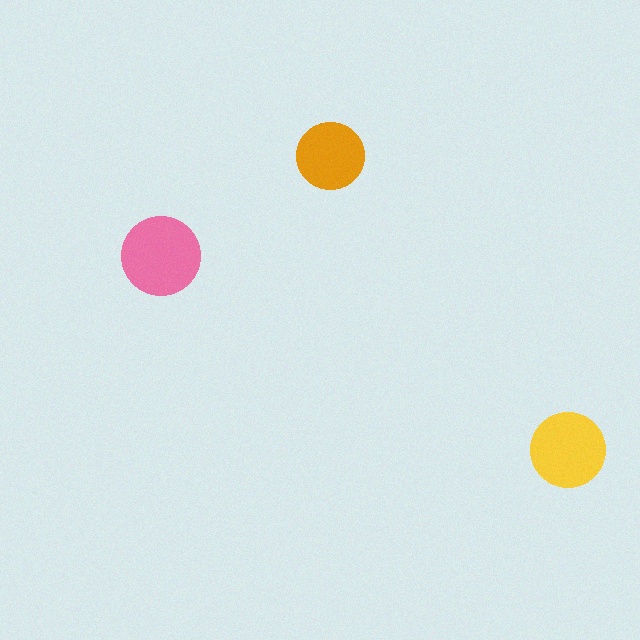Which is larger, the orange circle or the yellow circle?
The yellow one.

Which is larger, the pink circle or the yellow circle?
The pink one.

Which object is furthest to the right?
The yellow circle is rightmost.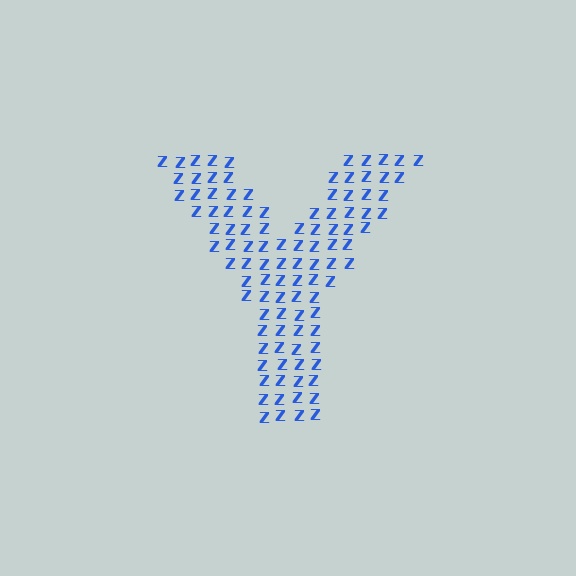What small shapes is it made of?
It is made of small letter Z's.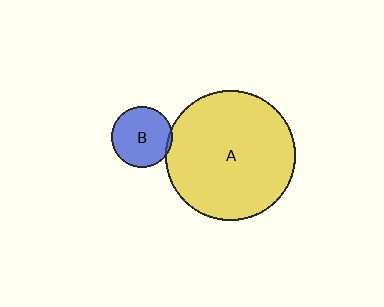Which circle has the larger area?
Circle A (yellow).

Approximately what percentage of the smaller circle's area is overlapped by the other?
Approximately 5%.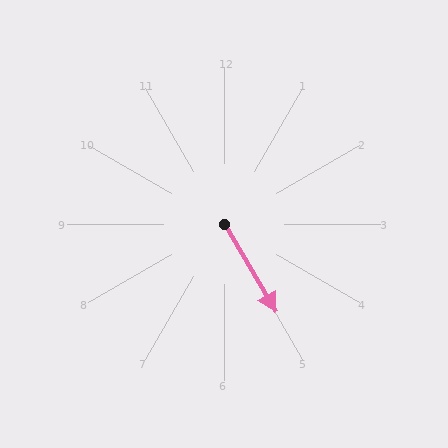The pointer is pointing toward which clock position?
Roughly 5 o'clock.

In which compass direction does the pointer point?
Southeast.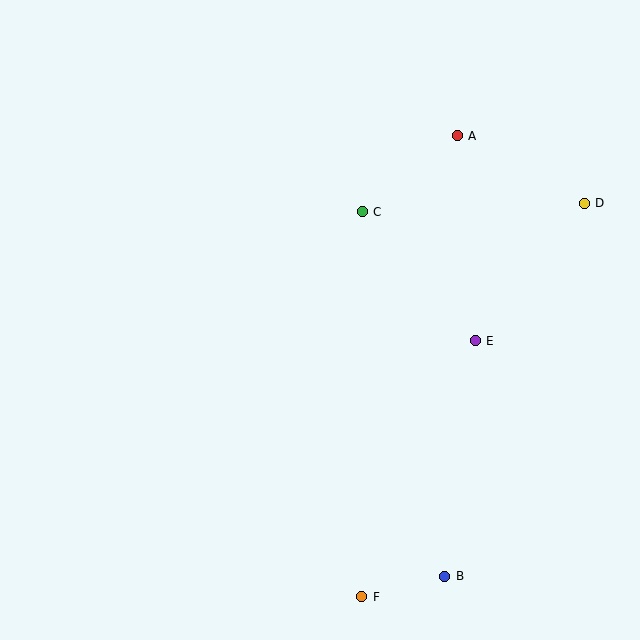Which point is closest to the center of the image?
Point C at (362, 212) is closest to the center.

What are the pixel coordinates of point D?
Point D is at (584, 203).